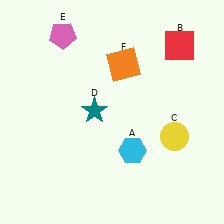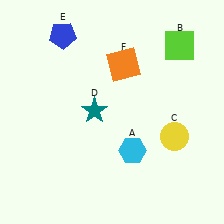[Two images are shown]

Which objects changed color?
B changed from red to lime. E changed from pink to blue.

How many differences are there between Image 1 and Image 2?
There are 2 differences between the two images.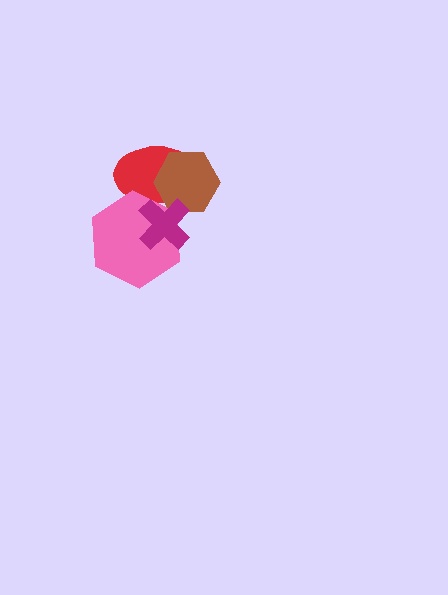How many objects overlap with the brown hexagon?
2 objects overlap with the brown hexagon.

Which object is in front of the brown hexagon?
The magenta cross is in front of the brown hexagon.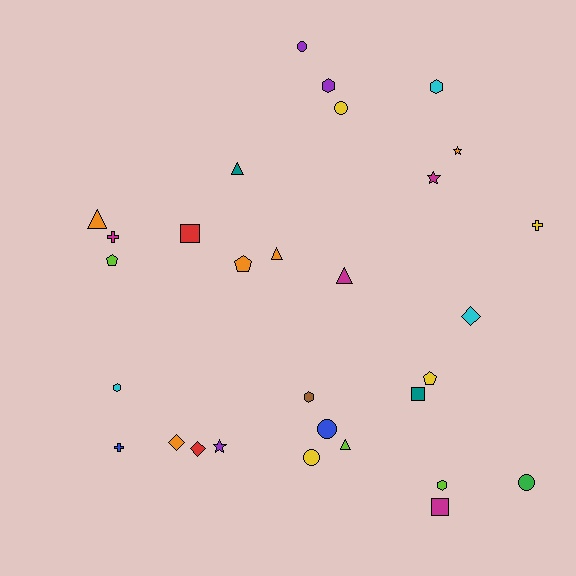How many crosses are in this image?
There are 3 crosses.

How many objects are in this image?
There are 30 objects.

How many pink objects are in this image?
There are no pink objects.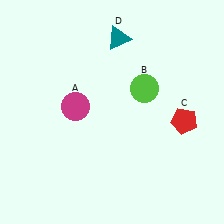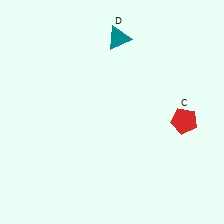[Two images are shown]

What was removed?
The magenta circle (A), the lime circle (B) were removed in Image 2.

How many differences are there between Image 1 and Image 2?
There are 2 differences between the two images.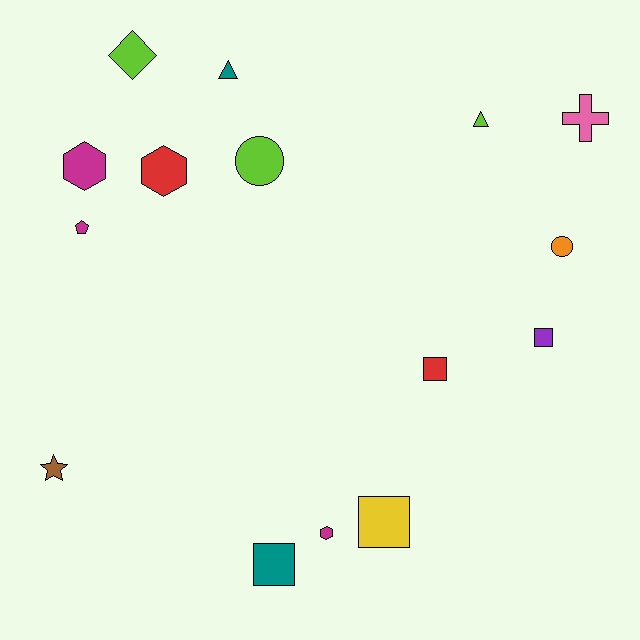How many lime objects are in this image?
There are 3 lime objects.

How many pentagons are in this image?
There is 1 pentagon.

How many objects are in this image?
There are 15 objects.